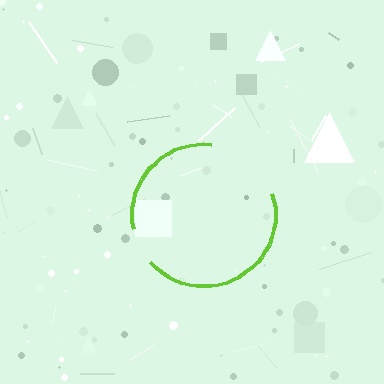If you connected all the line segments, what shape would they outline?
They would outline a circle.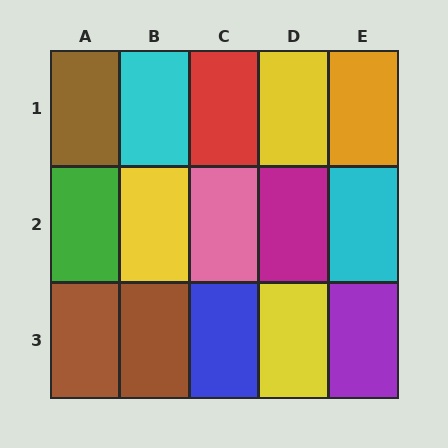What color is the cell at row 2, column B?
Yellow.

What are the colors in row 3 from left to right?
Brown, brown, blue, yellow, purple.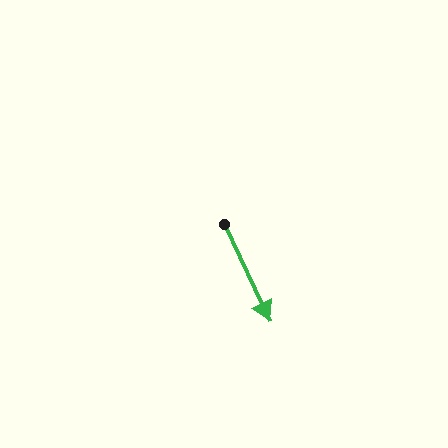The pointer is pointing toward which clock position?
Roughly 5 o'clock.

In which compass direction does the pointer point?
Southeast.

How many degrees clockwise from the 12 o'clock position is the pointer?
Approximately 155 degrees.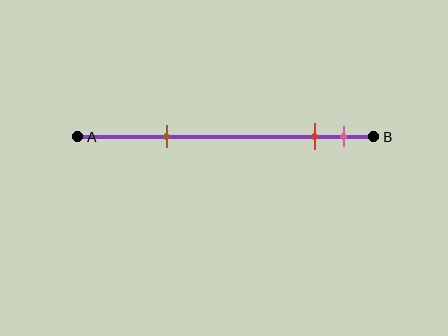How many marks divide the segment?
There are 3 marks dividing the segment.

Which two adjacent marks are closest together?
The red and pink marks are the closest adjacent pair.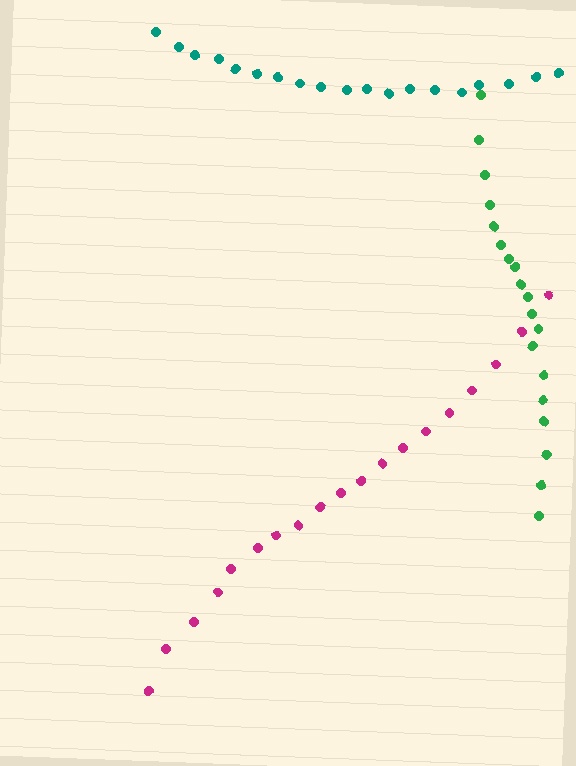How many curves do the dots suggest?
There are 3 distinct paths.